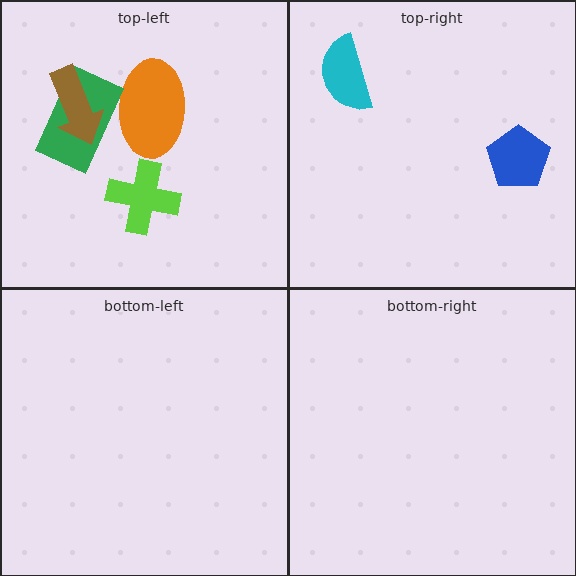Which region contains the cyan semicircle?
The top-right region.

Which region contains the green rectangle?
The top-left region.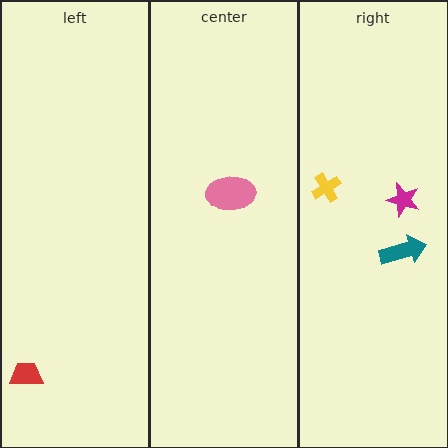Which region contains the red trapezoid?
The left region.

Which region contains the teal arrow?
The right region.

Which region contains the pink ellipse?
The center region.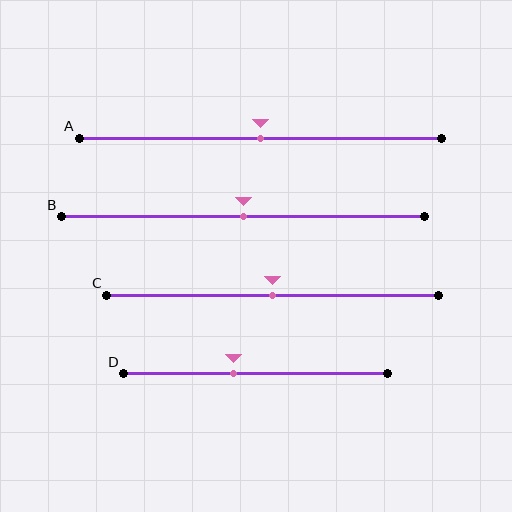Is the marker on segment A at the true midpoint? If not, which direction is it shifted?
Yes, the marker on segment A is at the true midpoint.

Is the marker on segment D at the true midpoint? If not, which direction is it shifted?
No, the marker on segment D is shifted to the left by about 8% of the segment length.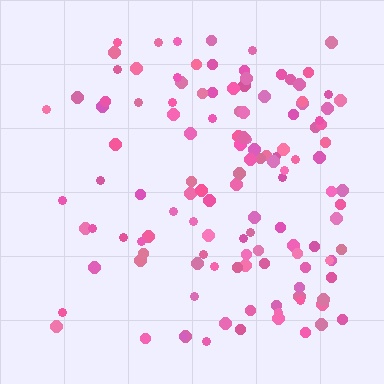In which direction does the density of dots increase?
From left to right, with the right side densest.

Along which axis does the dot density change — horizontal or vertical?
Horizontal.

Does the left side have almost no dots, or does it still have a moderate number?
Still a moderate number, just noticeably fewer than the right.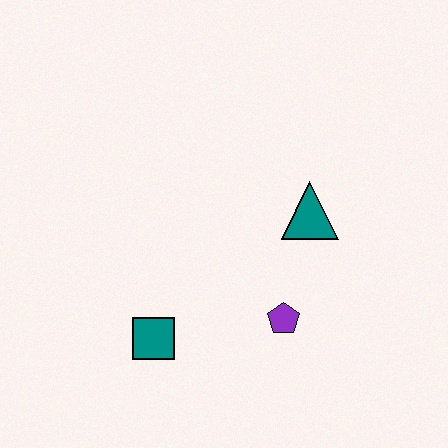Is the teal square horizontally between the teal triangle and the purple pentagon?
No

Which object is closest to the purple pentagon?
The teal triangle is closest to the purple pentagon.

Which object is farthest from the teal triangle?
The teal square is farthest from the teal triangle.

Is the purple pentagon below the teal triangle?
Yes